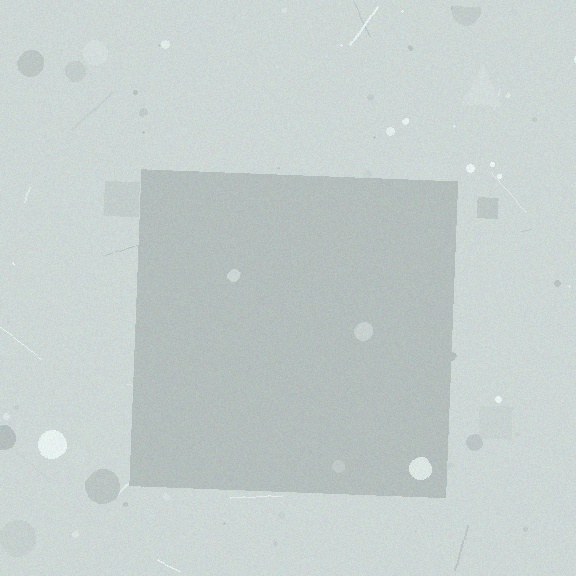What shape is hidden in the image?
A square is hidden in the image.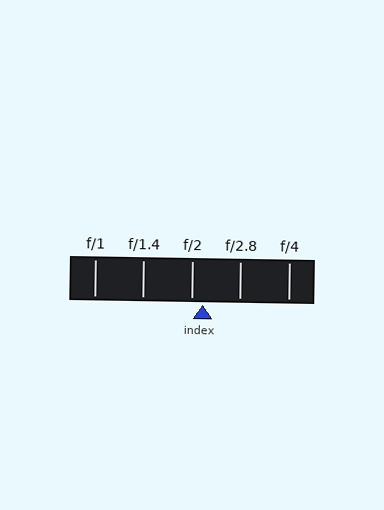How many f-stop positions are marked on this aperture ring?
There are 5 f-stop positions marked.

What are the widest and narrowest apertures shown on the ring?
The widest aperture shown is f/1 and the narrowest is f/4.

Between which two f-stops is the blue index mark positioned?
The index mark is between f/2 and f/2.8.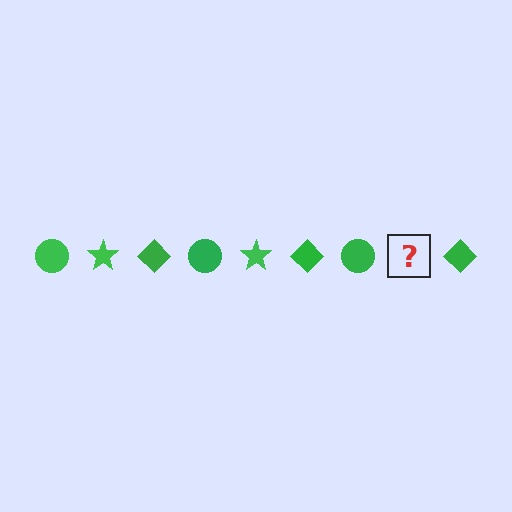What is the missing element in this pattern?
The missing element is a green star.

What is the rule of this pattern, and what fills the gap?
The rule is that the pattern cycles through circle, star, diamond shapes in green. The gap should be filled with a green star.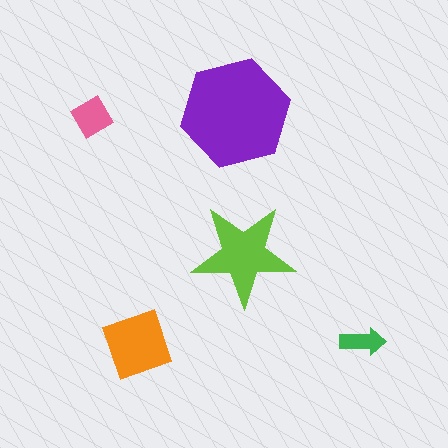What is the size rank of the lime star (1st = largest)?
2nd.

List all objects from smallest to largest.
The green arrow, the pink diamond, the orange square, the lime star, the purple hexagon.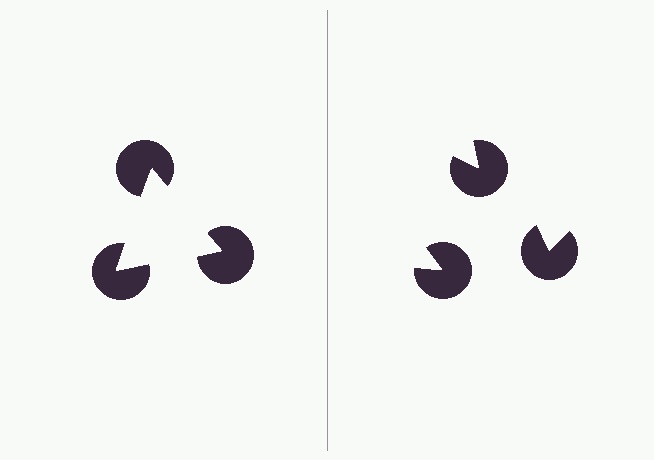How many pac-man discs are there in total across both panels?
6 — 3 on each side.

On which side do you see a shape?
An illusory triangle appears on the left side. On the right side the wedge cuts are rotated, so no coherent shape forms.